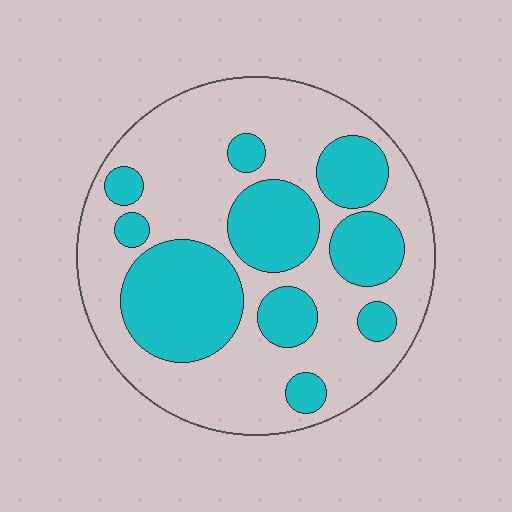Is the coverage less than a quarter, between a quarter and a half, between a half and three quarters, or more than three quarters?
Between a quarter and a half.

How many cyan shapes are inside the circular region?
10.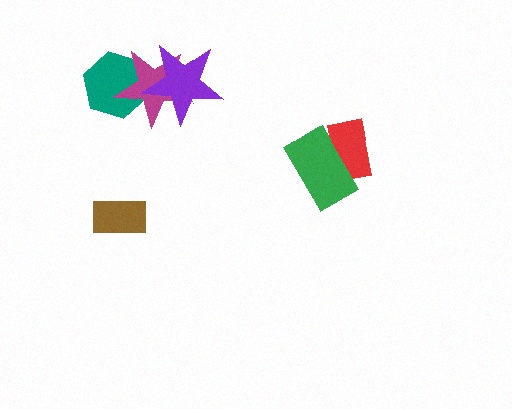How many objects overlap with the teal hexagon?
2 objects overlap with the teal hexagon.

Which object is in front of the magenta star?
The purple star is in front of the magenta star.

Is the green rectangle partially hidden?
No, no other shape covers it.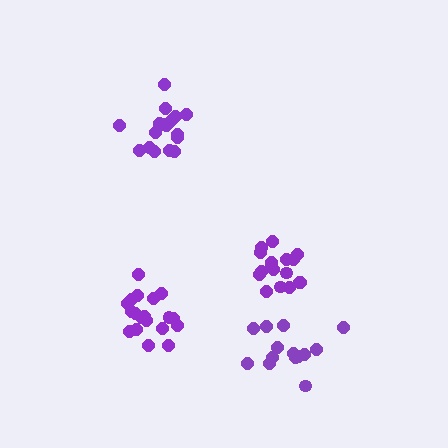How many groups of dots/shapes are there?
There are 4 groups.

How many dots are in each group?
Group 1: 19 dots, Group 2: 17 dots, Group 3: 17 dots, Group 4: 14 dots (67 total).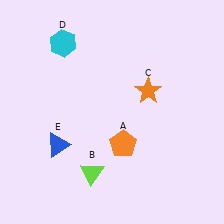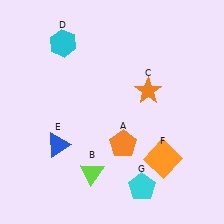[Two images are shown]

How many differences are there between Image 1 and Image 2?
There are 2 differences between the two images.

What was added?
An orange square (F), a cyan pentagon (G) were added in Image 2.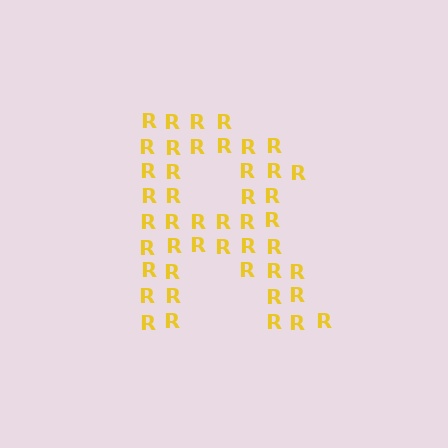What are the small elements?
The small elements are letter R's.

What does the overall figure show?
The overall figure shows the letter R.